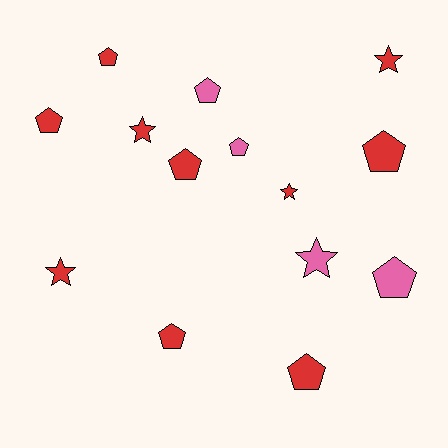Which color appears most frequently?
Red, with 10 objects.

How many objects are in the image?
There are 14 objects.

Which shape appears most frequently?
Pentagon, with 9 objects.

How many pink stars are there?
There is 1 pink star.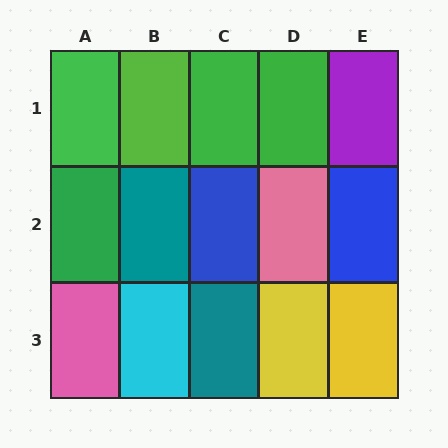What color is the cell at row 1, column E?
Purple.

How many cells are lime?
1 cell is lime.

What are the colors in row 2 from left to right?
Green, teal, blue, pink, blue.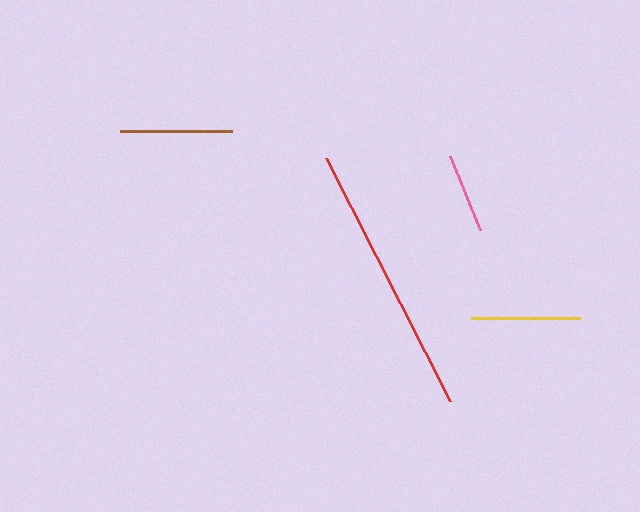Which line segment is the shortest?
The pink line is the shortest at approximately 80 pixels.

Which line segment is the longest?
The red line is the longest at approximately 273 pixels.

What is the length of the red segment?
The red segment is approximately 273 pixels long.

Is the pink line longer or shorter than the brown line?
The brown line is longer than the pink line.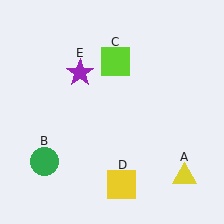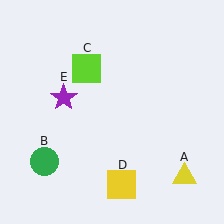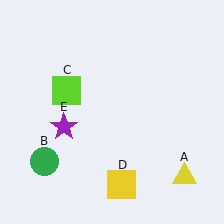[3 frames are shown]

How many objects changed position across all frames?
2 objects changed position: lime square (object C), purple star (object E).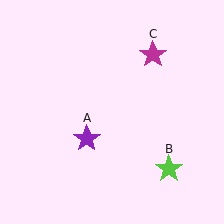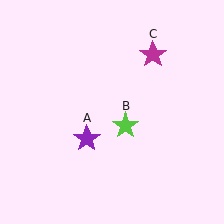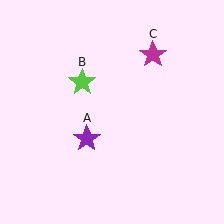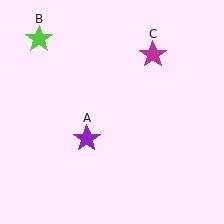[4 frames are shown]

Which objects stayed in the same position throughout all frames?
Purple star (object A) and magenta star (object C) remained stationary.